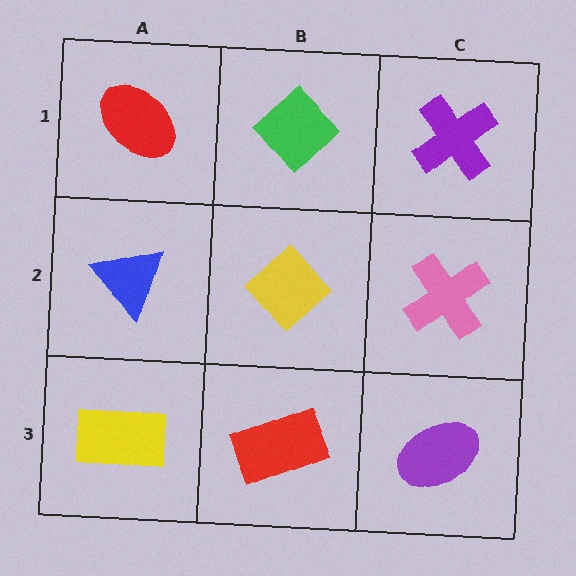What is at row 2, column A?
A blue triangle.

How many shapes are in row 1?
3 shapes.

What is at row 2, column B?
A yellow diamond.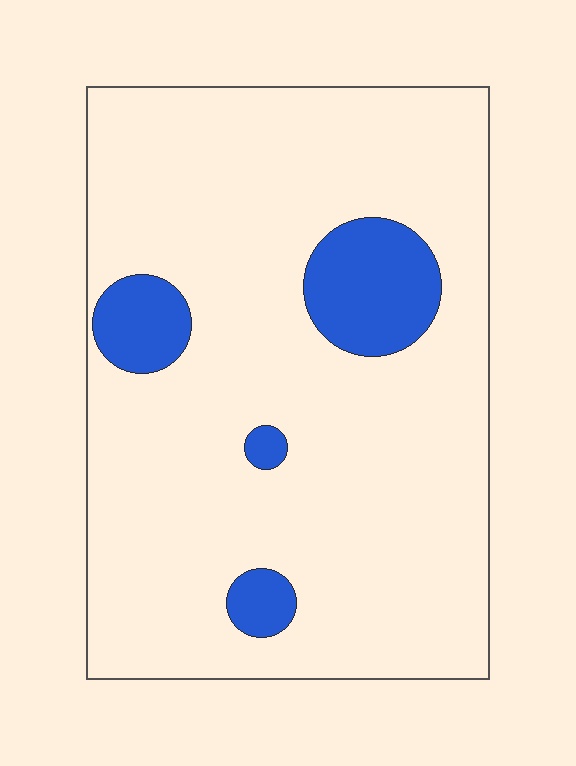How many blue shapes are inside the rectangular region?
4.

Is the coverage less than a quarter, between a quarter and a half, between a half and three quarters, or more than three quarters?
Less than a quarter.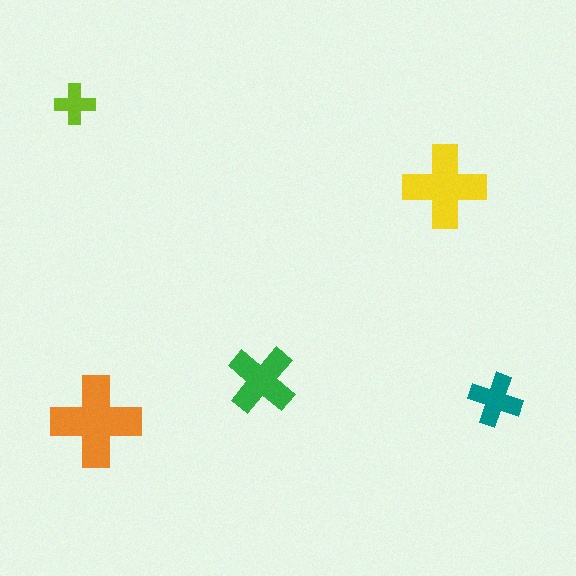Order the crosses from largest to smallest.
the orange one, the yellow one, the green one, the teal one, the lime one.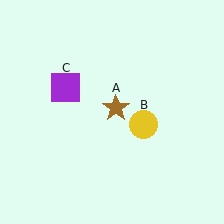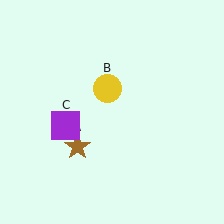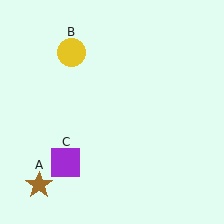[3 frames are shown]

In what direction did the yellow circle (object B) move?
The yellow circle (object B) moved up and to the left.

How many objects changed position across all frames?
3 objects changed position: brown star (object A), yellow circle (object B), purple square (object C).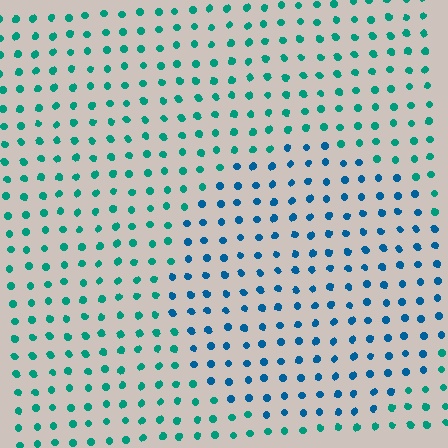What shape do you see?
I see a circle.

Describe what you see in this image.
The image is filled with small teal elements in a uniform arrangement. A circle-shaped region is visible where the elements are tinted to a slightly different hue, forming a subtle color boundary.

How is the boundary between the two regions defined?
The boundary is defined purely by a slight shift in hue (about 35 degrees). Spacing, size, and orientation are identical on both sides.